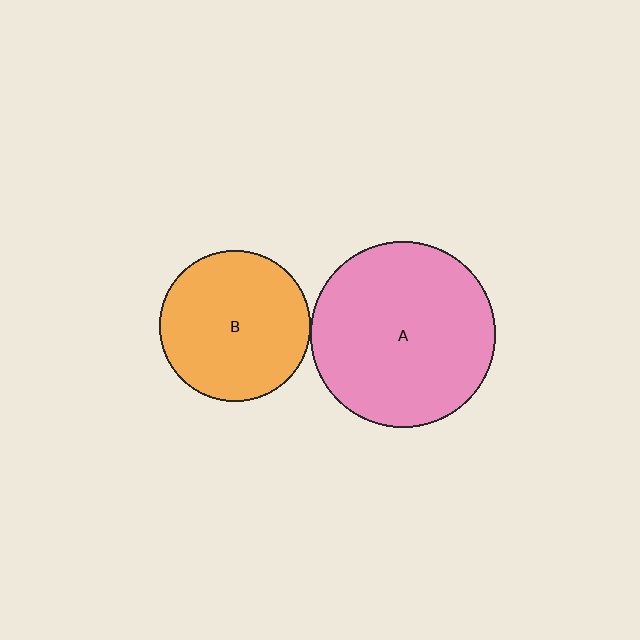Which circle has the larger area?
Circle A (pink).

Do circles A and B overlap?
Yes.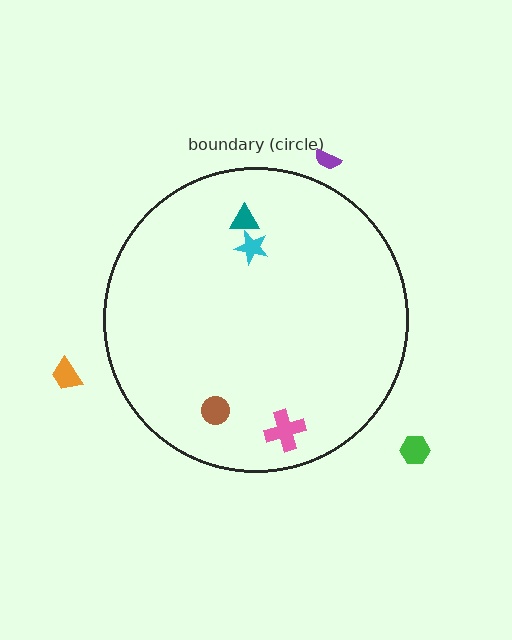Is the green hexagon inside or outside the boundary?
Outside.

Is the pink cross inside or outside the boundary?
Inside.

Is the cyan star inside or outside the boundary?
Inside.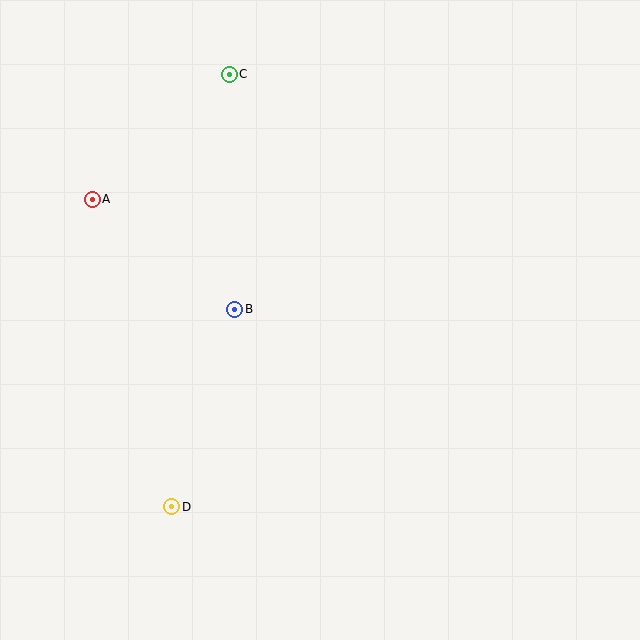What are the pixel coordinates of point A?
Point A is at (92, 199).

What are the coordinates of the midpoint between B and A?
The midpoint between B and A is at (164, 254).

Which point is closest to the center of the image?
Point B at (235, 309) is closest to the center.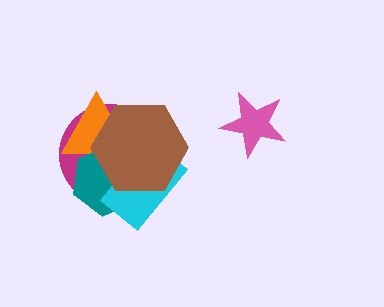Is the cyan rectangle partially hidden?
Yes, it is partially covered by another shape.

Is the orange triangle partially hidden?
Yes, it is partially covered by another shape.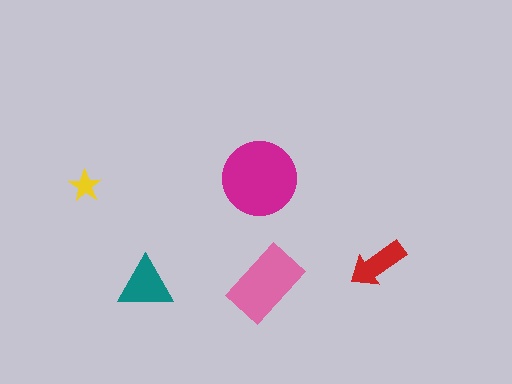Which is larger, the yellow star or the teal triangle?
The teal triangle.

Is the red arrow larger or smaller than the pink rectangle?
Smaller.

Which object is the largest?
The magenta circle.